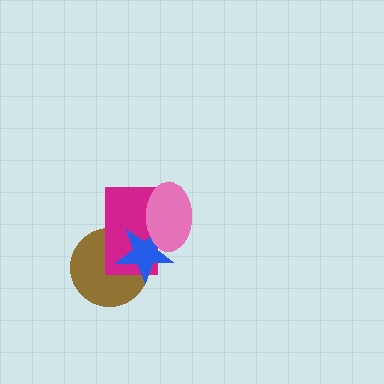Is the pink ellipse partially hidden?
No, no other shape covers it.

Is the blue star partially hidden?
Yes, it is partially covered by another shape.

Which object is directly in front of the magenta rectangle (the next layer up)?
The blue star is directly in front of the magenta rectangle.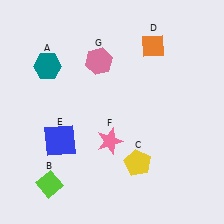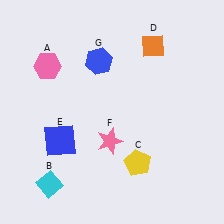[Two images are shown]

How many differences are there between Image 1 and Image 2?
There are 3 differences between the two images.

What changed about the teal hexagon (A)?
In Image 1, A is teal. In Image 2, it changed to pink.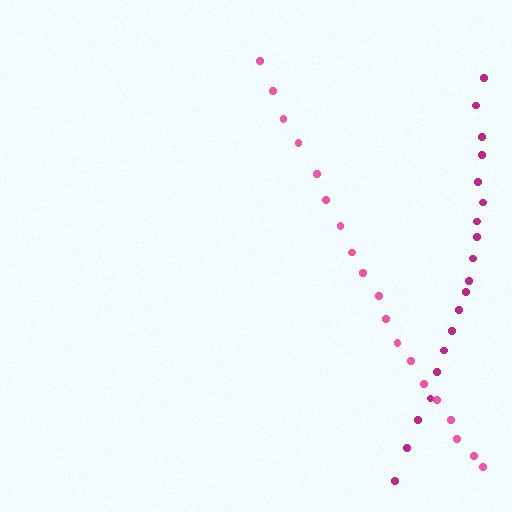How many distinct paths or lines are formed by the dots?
There are 2 distinct paths.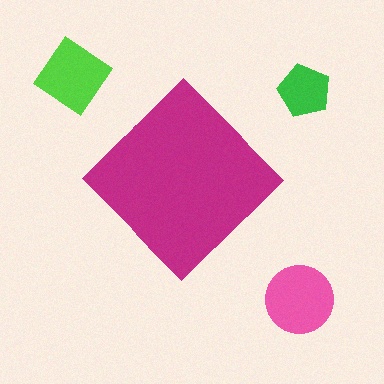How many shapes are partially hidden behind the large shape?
0 shapes are partially hidden.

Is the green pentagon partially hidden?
No, the green pentagon is fully visible.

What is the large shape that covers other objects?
A magenta diamond.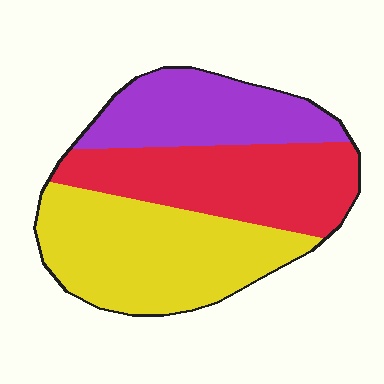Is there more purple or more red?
Red.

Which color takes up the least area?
Purple, at roughly 25%.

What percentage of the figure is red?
Red takes up about one third (1/3) of the figure.